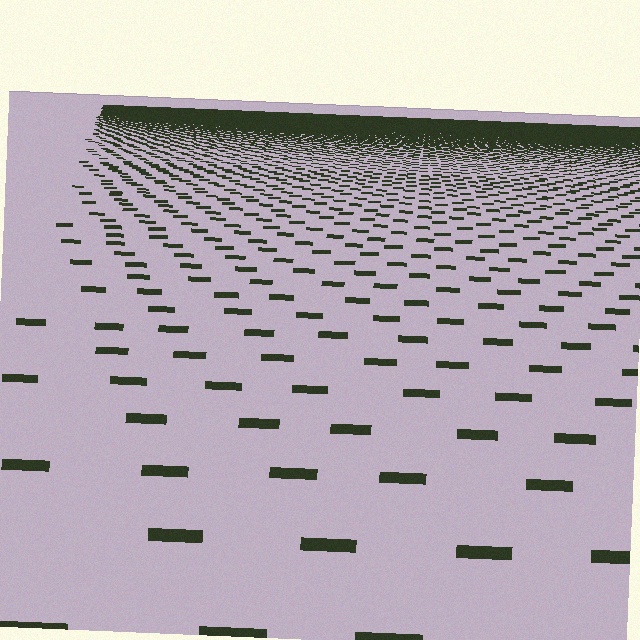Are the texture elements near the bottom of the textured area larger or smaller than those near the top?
Larger. Near the bottom, elements are closer to the viewer and appear at a bigger on-screen size.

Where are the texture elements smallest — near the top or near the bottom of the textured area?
Near the top.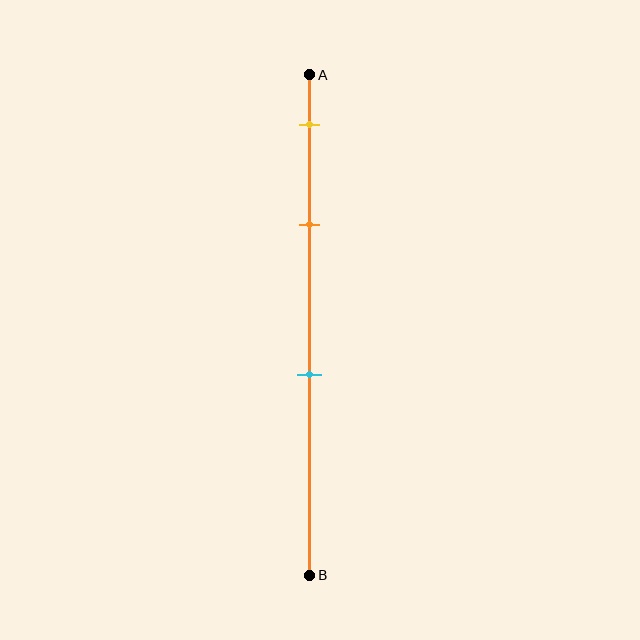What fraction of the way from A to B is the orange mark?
The orange mark is approximately 30% (0.3) of the way from A to B.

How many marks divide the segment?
There are 3 marks dividing the segment.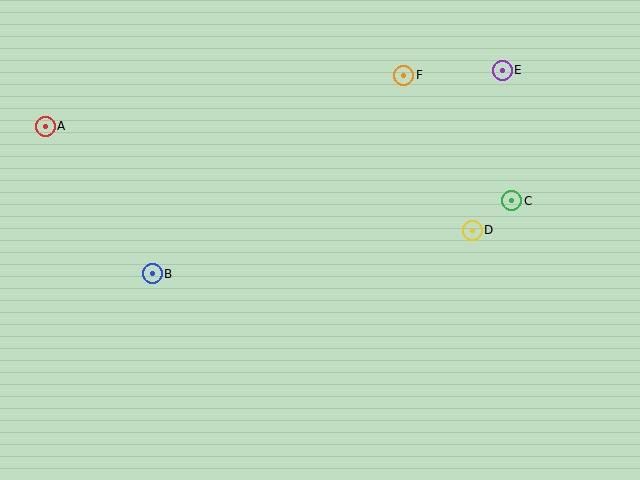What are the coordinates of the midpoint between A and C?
The midpoint between A and C is at (279, 163).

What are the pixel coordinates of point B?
Point B is at (152, 274).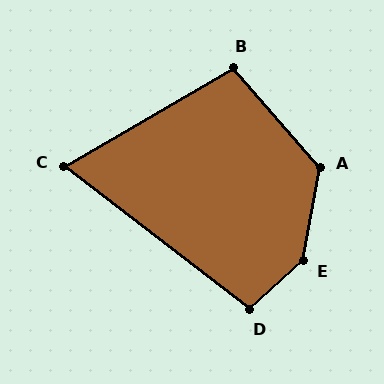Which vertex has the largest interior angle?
E, at approximately 143 degrees.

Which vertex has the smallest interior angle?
C, at approximately 68 degrees.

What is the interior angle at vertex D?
Approximately 100 degrees (obtuse).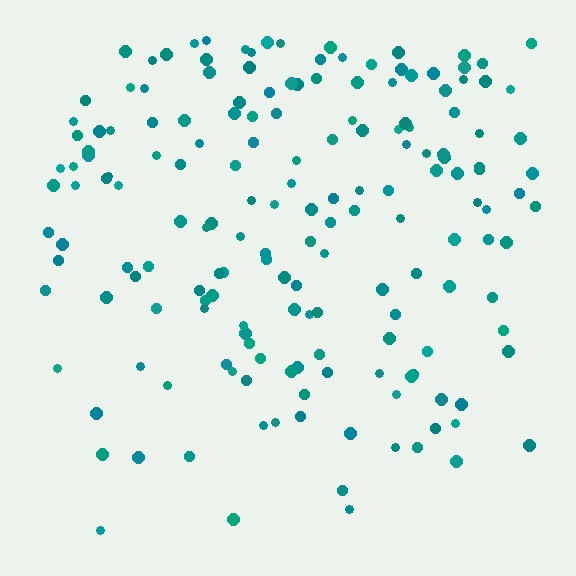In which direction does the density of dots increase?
From bottom to top, with the top side densest.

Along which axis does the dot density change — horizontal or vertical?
Vertical.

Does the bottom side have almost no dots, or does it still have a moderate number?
Still a moderate number, just noticeably fewer than the top.